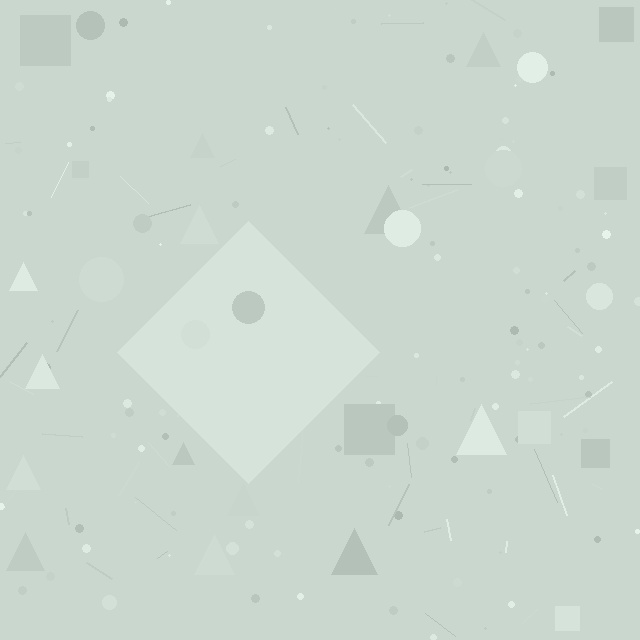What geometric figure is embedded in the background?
A diamond is embedded in the background.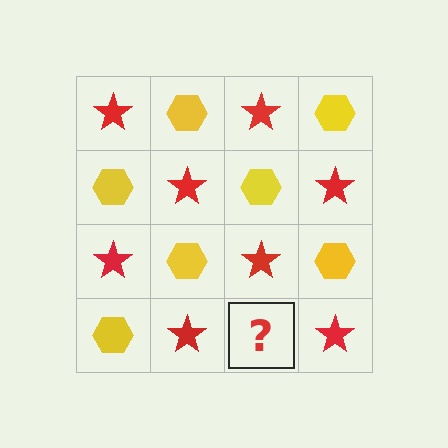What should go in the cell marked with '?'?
The missing cell should contain a yellow hexagon.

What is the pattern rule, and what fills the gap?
The rule is that it alternates red star and yellow hexagon in a checkerboard pattern. The gap should be filled with a yellow hexagon.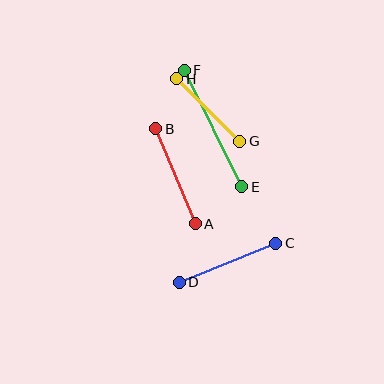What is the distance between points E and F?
The distance is approximately 130 pixels.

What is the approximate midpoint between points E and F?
The midpoint is at approximately (213, 129) pixels.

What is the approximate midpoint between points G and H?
The midpoint is at approximately (208, 110) pixels.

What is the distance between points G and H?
The distance is approximately 89 pixels.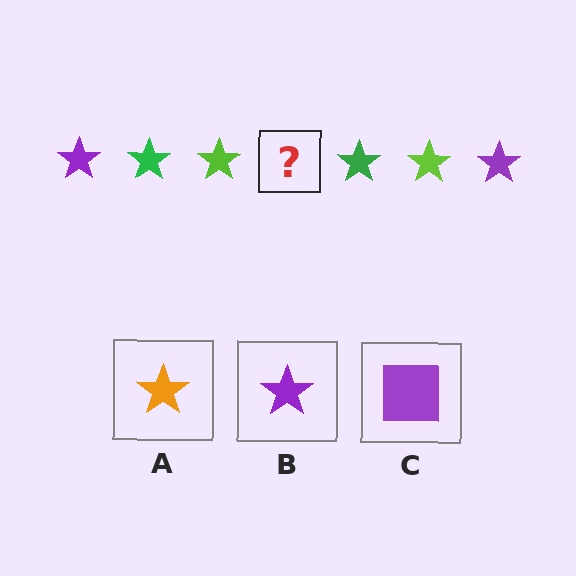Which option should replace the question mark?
Option B.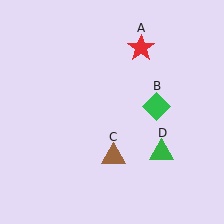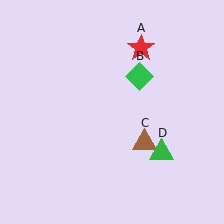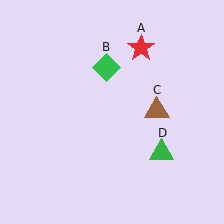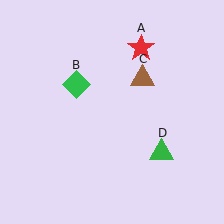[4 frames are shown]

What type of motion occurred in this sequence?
The green diamond (object B), brown triangle (object C) rotated counterclockwise around the center of the scene.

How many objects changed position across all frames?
2 objects changed position: green diamond (object B), brown triangle (object C).